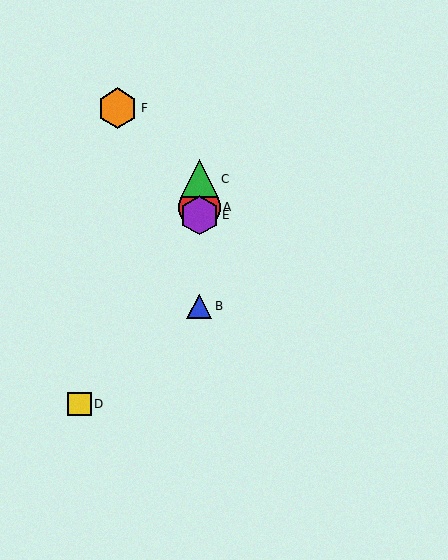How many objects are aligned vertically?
4 objects (A, B, C, E) are aligned vertically.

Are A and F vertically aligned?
No, A is at x≈199 and F is at x≈118.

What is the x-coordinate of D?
Object D is at x≈79.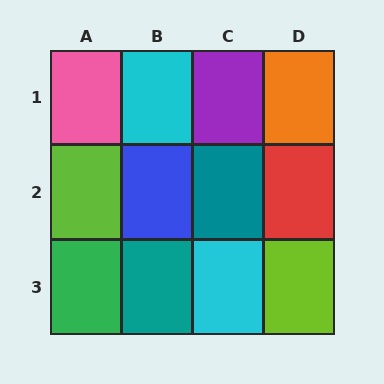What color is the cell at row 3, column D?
Lime.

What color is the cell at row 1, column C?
Purple.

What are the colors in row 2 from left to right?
Lime, blue, teal, red.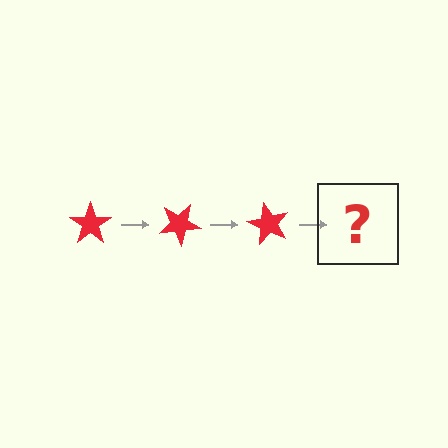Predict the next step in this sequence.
The next step is a red star rotated 90 degrees.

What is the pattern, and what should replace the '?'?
The pattern is that the star rotates 30 degrees each step. The '?' should be a red star rotated 90 degrees.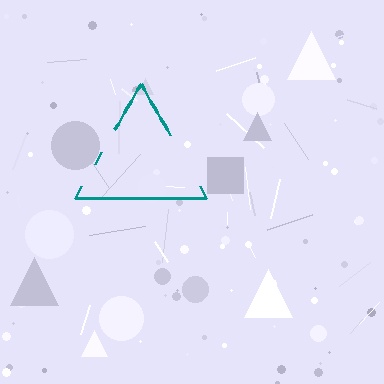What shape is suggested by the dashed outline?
The dashed outline suggests a triangle.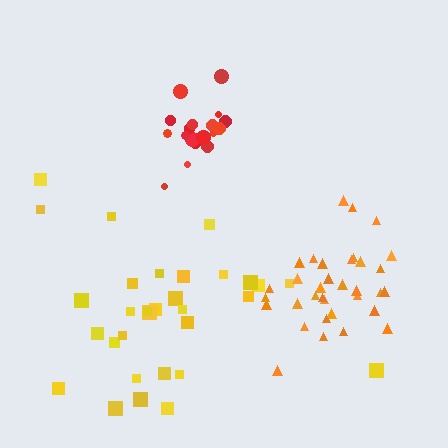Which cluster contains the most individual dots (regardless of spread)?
Orange (34).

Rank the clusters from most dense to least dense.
red, orange, yellow.